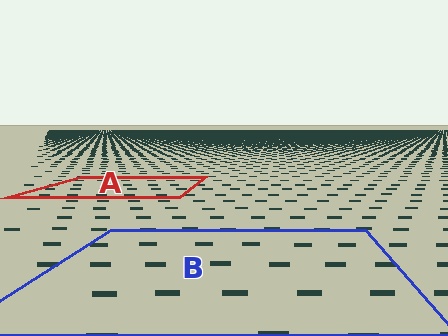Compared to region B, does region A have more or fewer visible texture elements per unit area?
Region A has more texture elements per unit area — they are packed more densely because it is farther away.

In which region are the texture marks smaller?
The texture marks are smaller in region A, because it is farther away.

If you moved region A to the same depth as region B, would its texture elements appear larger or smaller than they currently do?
They would appear larger. At a closer depth, the same texture elements are projected at a bigger on-screen size.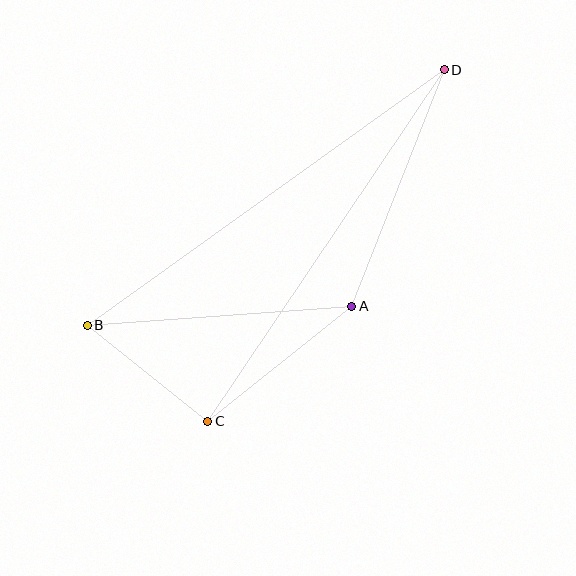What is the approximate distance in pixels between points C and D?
The distance between C and D is approximately 424 pixels.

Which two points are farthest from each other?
Points B and D are farthest from each other.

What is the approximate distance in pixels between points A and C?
The distance between A and C is approximately 184 pixels.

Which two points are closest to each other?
Points B and C are closest to each other.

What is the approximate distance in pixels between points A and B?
The distance between A and B is approximately 265 pixels.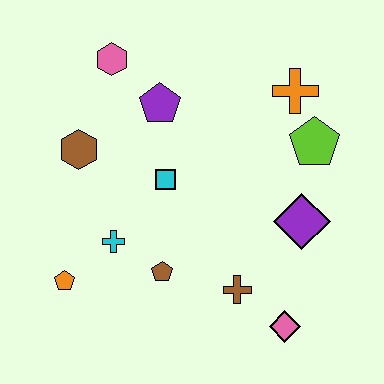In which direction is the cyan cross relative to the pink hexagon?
The cyan cross is below the pink hexagon.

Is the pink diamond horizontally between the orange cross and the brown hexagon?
Yes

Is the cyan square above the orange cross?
No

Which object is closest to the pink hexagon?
The purple pentagon is closest to the pink hexagon.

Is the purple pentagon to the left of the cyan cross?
No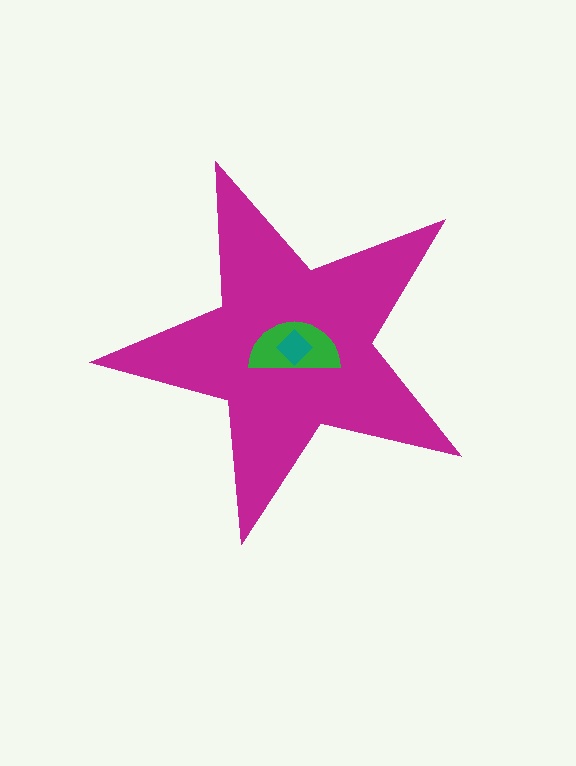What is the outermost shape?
The magenta star.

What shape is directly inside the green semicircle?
The teal diamond.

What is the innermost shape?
The teal diamond.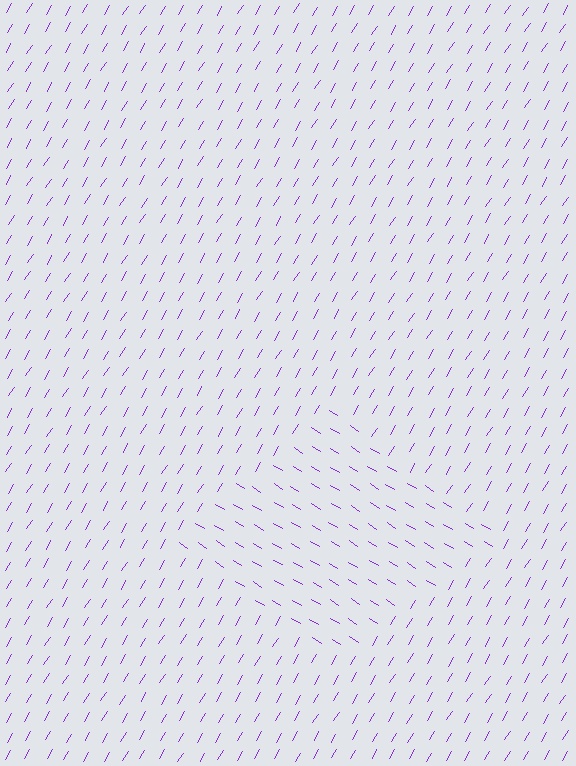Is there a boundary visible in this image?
Yes, there is a texture boundary formed by a change in line orientation.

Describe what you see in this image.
The image is filled with small purple line segments. A diamond region in the image has lines oriented differently from the surrounding lines, creating a visible texture boundary.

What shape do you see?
I see a diamond.